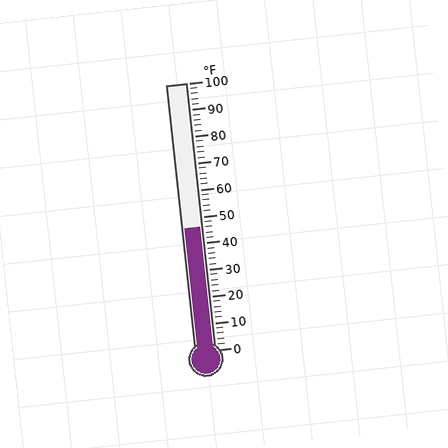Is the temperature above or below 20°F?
The temperature is above 20°F.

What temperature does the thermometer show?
The thermometer shows approximately 46°F.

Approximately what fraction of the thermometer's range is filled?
The thermometer is filled to approximately 45% of its range.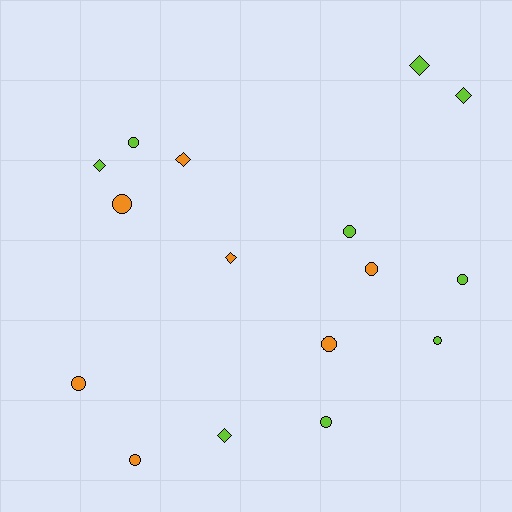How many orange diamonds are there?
There are 2 orange diamonds.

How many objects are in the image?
There are 16 objects.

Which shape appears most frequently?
Circle, with 10 objects.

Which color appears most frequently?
Lime, with 9 objects.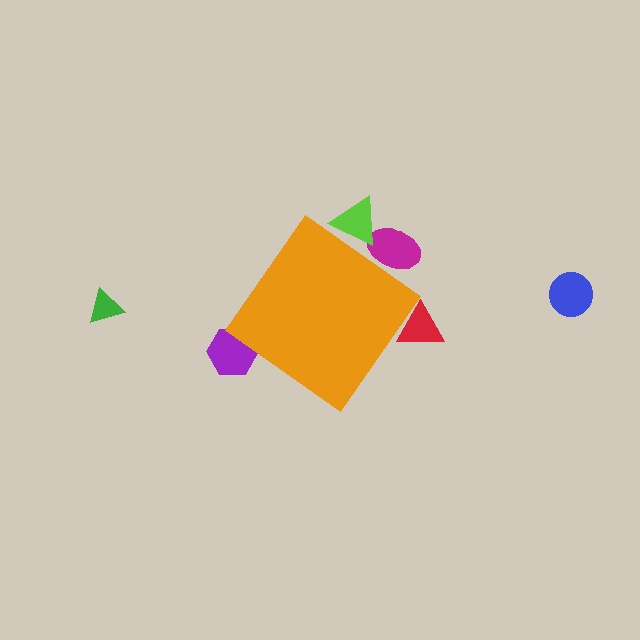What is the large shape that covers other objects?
An orange diamond.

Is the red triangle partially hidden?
Yes, the red triangle is partially hidden behind the orange diamond.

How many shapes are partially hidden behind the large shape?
4 shapes are partially hidden.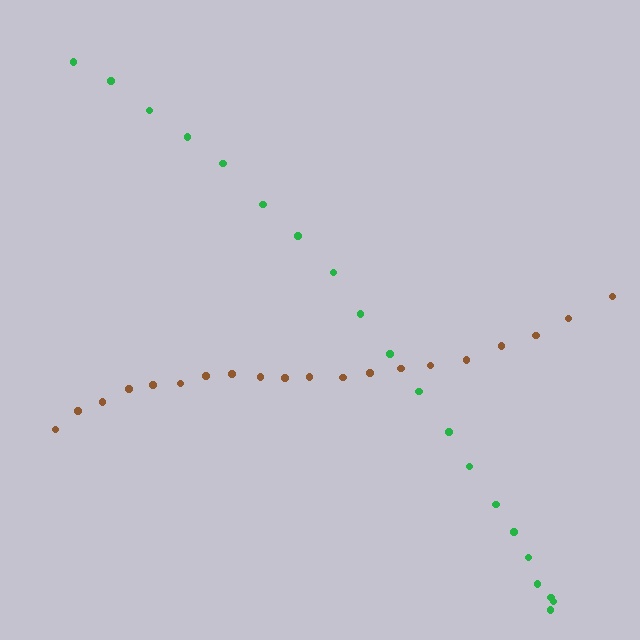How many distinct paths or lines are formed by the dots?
There are 2 distinct paths.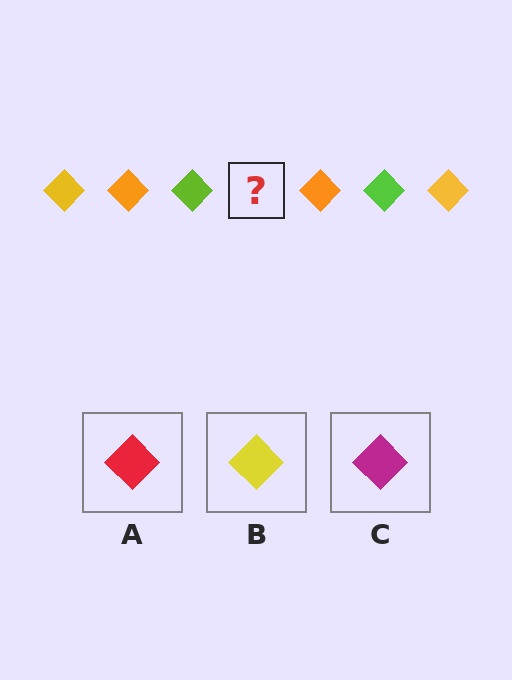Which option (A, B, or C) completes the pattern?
B.